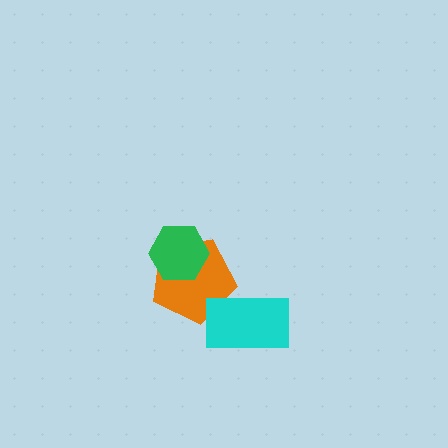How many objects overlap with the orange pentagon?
2 objects overlap with the orange pentagon.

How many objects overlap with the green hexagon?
1 object overlaps with the green hexagon.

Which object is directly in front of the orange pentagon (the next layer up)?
The green hexagon is directly in front of the orange pentagon.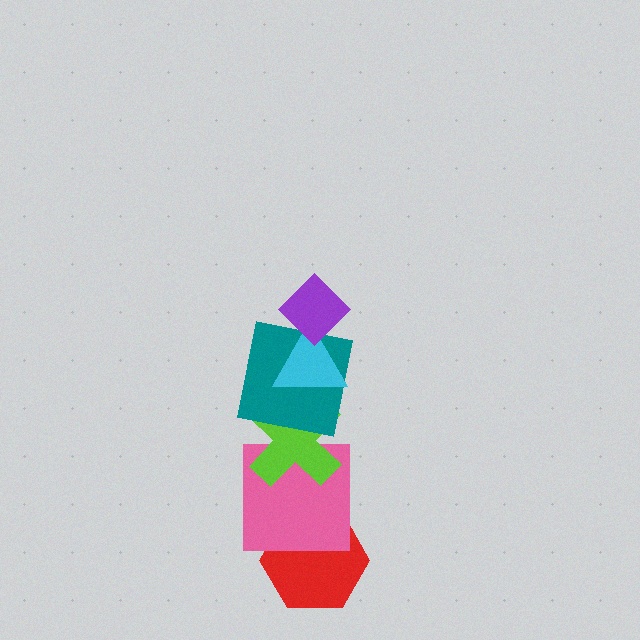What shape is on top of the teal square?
The cyan triangle is on top of the teal square.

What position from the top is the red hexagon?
The red hexagon is 6th from the top.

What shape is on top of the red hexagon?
The pink square is on top of the red hexagon.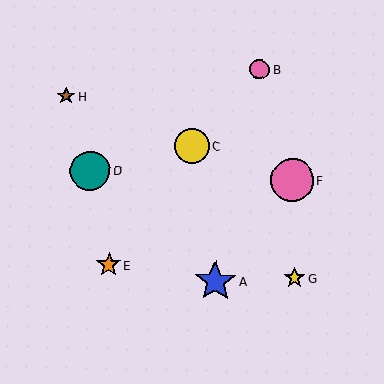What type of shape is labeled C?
Shape C is a yellow circle.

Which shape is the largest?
The pink circle (labeled F) is the largest.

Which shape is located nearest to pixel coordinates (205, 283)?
The blue star (labeled A) at (216, 281) is nearest to that location.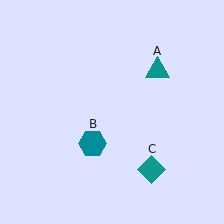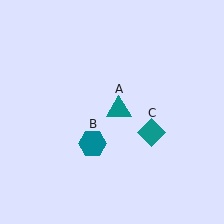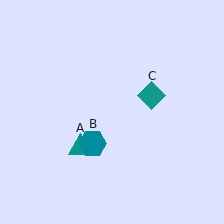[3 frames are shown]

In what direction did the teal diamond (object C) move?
The teal diamond (object C) moved up.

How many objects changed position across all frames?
2 objects changed position: teal triangle (object A), teal diamond (object C).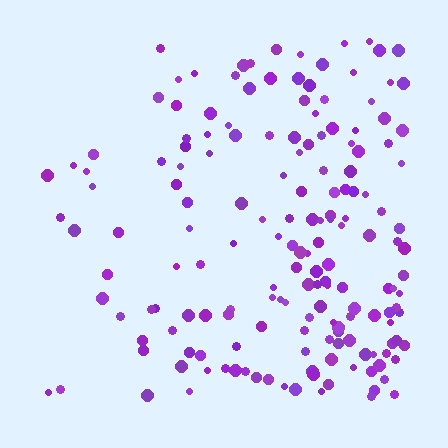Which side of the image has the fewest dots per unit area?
The left.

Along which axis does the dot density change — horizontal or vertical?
Horizontal.